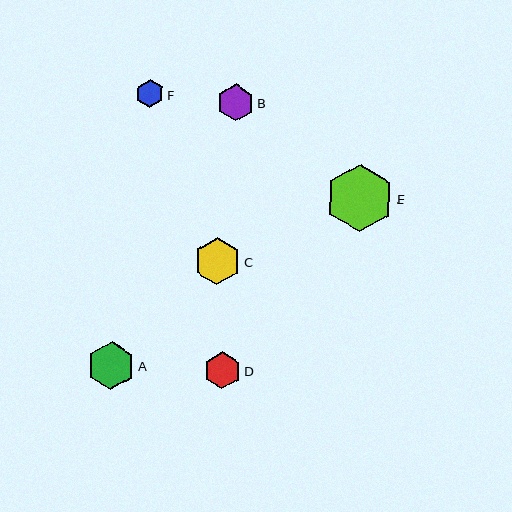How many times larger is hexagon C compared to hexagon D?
Hexagon C is approximately 1.3 times the size of hexagon D.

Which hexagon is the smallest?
Hexagon F is the smallest with a size of approximately 28 pixels.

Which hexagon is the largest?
Hexagon E is the largest with a size of approximately 67 pixels.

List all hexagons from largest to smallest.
From largest to smallest: E, A, C, B, D, F.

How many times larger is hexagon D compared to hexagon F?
Hexagon D is approximately 1.3 times the size of hexagon F.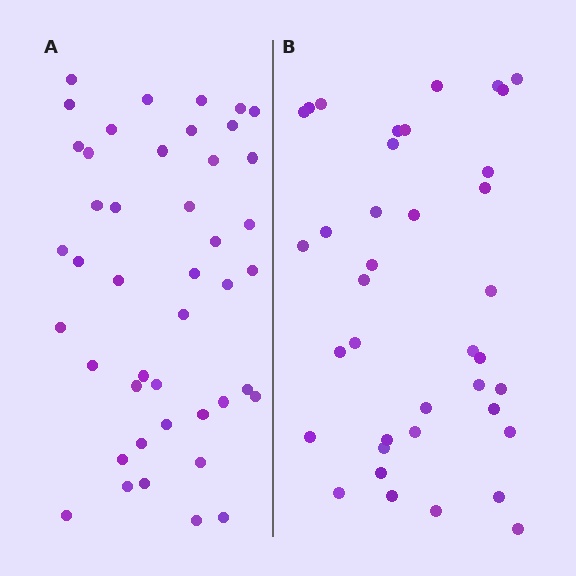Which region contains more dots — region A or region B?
Region A (the left region) has more dots.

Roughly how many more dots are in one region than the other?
Region A has about 6 more dots than region B.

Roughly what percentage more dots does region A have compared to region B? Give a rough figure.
About 15% more.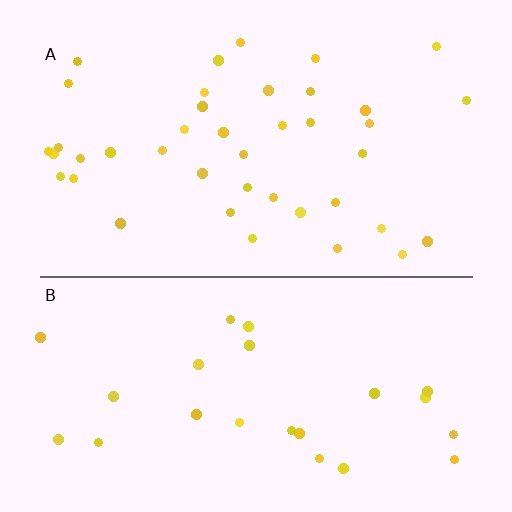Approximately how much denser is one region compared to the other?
Approximately 1.7× — region A over region B.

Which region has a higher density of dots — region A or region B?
A (the top).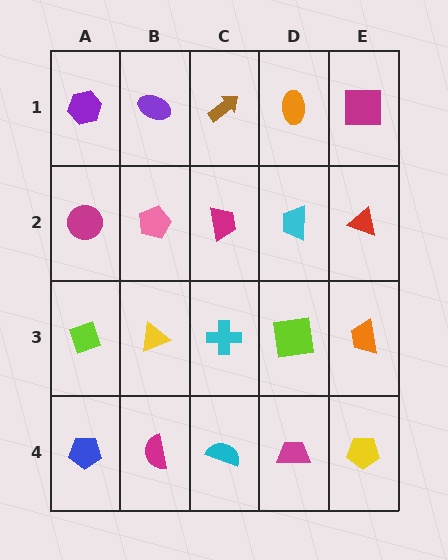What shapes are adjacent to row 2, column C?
A brown arrow (row 1, column C), a cyan cross (row 3, column C), a pink pentagon (row 2, column B), a cyan trapezoid (row 2, column D).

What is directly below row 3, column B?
A magenta semicircle.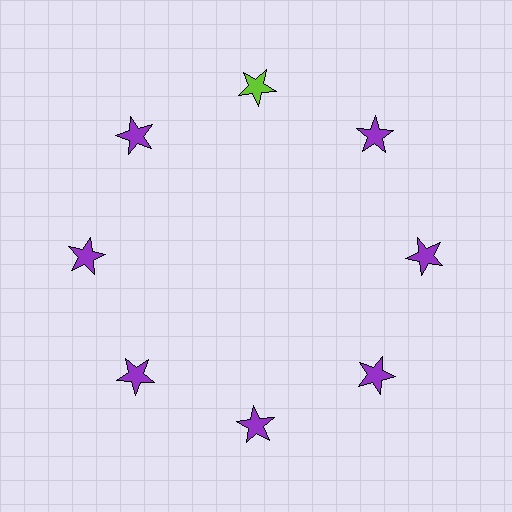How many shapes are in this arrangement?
There are 8 shapes arranged in a ring pattern.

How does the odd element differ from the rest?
It has a different color: lime instead of purple.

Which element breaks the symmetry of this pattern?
The lime star at roughly the 12 o'clock position breaks the symmetry. All other shapes are purple stars.